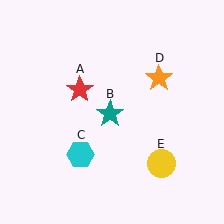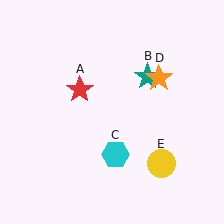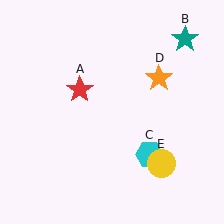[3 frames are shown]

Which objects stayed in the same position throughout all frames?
Red star (object A) and orange star (object D) and yellow circle (object E) remained stationary.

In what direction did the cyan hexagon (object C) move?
The cyan hexagon (object C) moved right.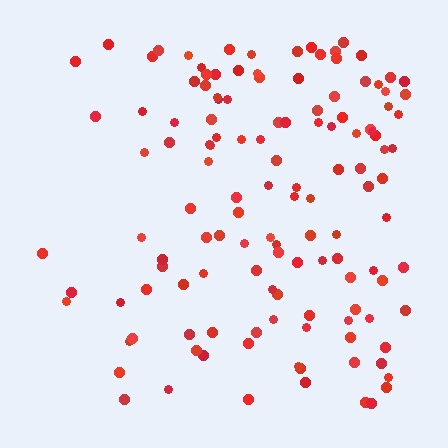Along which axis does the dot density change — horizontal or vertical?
Horizontal.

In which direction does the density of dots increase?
From left to right, with the right side densest.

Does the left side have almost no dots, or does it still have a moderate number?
Still a moderate number, just noticeably fewer than the right.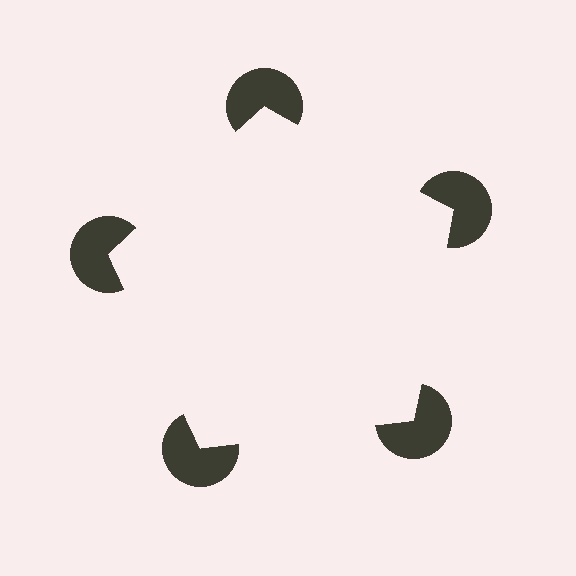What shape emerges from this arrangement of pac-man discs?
An illusory pentagon — its edges are inferred from the aligned wedge cuts in the pac-man discs, not physically drawn.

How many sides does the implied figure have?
5 sides.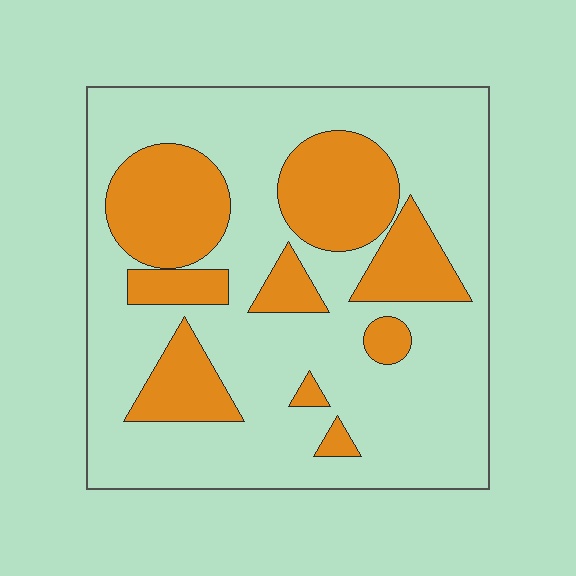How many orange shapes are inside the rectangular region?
9.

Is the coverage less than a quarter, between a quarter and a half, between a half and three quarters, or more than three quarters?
Between a quarter and a half.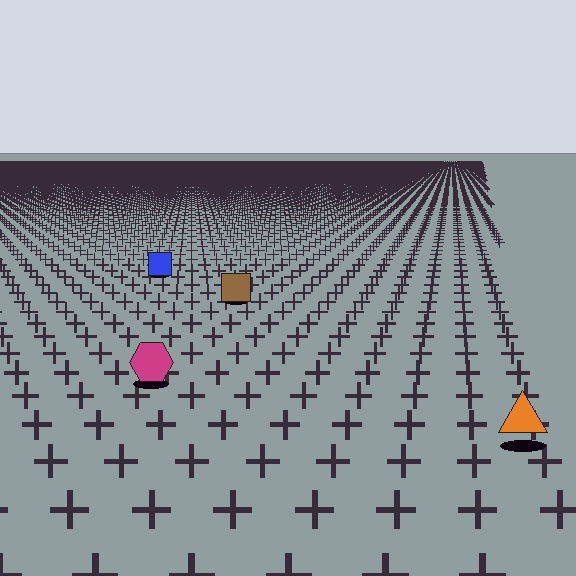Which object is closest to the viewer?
The orange triangle is closest. The texture marks near it are larger and more spread out.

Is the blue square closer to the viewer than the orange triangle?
No. The orange triangle is closer — you can tell from the texture gradient: the ground texture is coarser near it.